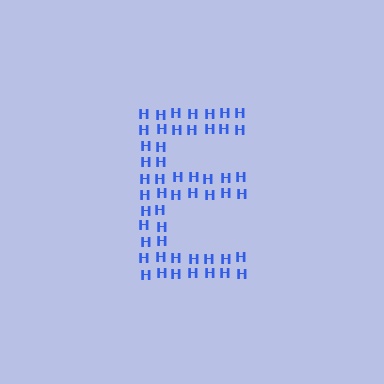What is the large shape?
The large shape is the letter E.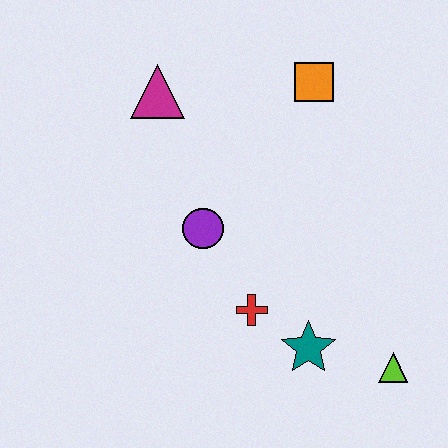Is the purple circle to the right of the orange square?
No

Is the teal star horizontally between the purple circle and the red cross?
No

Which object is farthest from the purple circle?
The lime triangle is farthest from the purple circle.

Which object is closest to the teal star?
The red cross is closest to the teal star.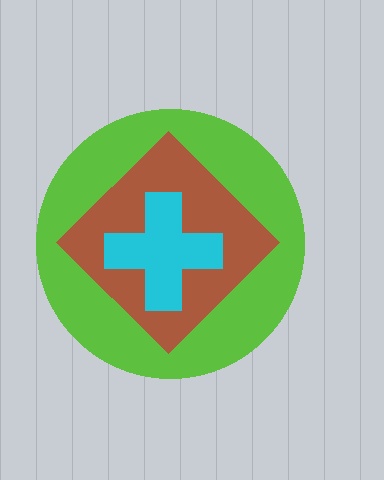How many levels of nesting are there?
3.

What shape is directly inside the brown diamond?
The cyan cross.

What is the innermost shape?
The cyan cross.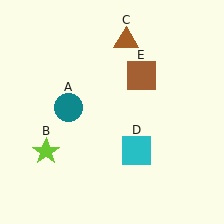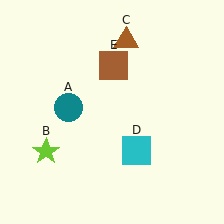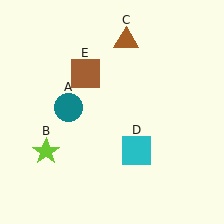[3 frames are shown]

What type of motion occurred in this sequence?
The brown square (object E) rotated counterclockwise around the center of the scene.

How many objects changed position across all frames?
1 object changed position: brown square (object E).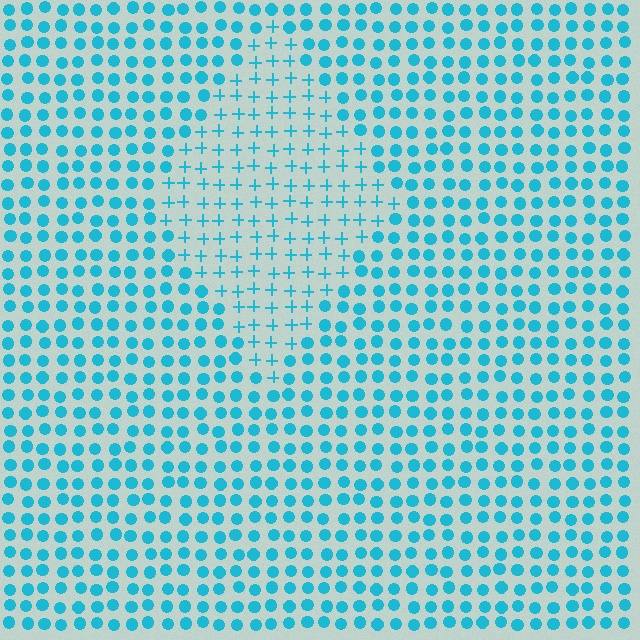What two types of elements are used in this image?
The image uses plus signs inside the diamond region and circles outside it.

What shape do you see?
I see a diamond.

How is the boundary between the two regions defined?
The boundary is defined by a change in element shape: plus signs inside vs. circles outside. All elements share the same color and spacing.